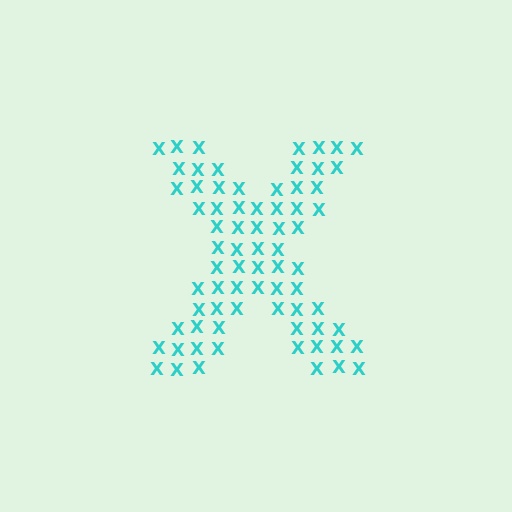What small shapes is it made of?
It is made of small letter X's.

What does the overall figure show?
The overall figure shows the letter X.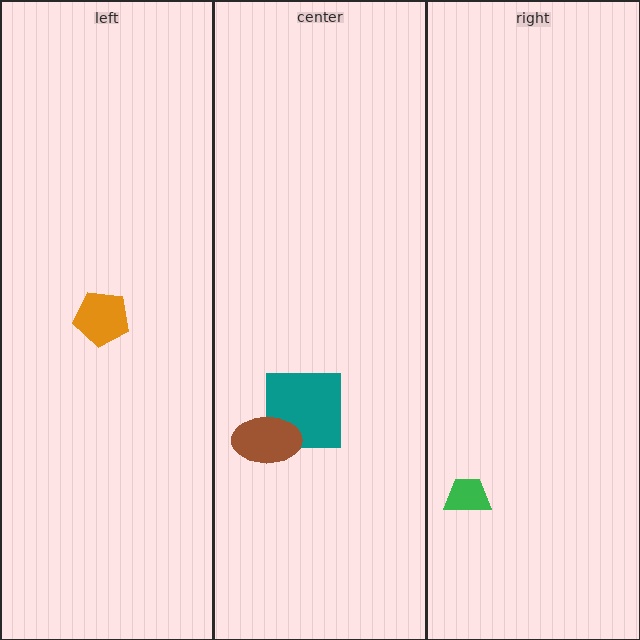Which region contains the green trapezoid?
The right region.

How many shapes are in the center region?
2.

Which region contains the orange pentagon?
The left region.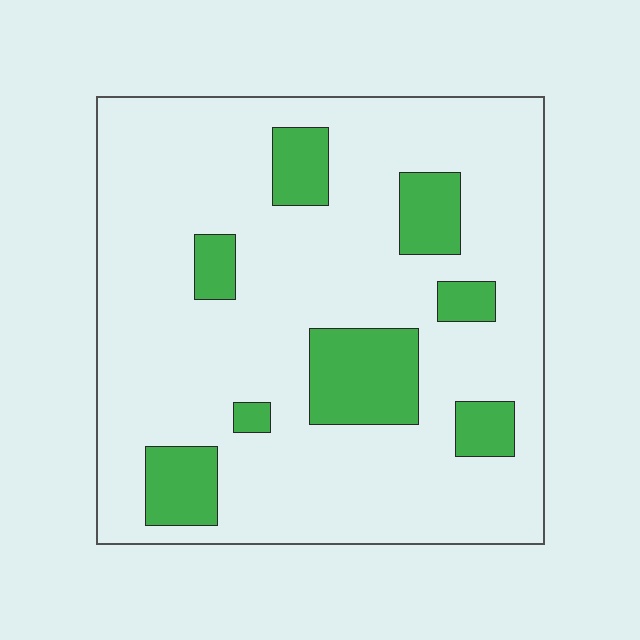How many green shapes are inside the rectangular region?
8.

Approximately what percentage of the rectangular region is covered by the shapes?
Approximately 20%.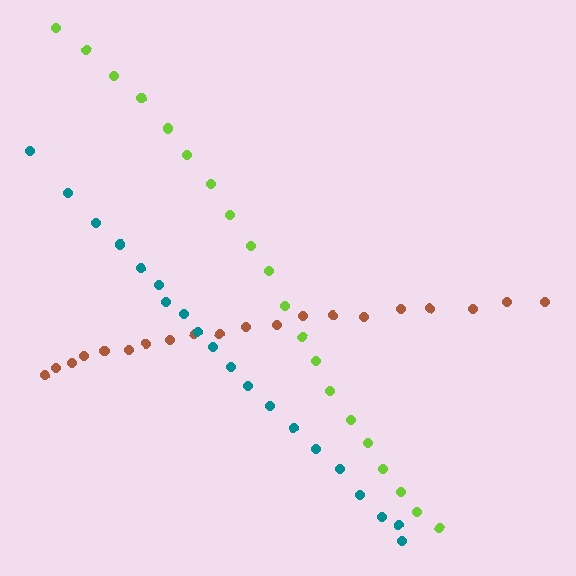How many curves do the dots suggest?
There are 3 distinct paths.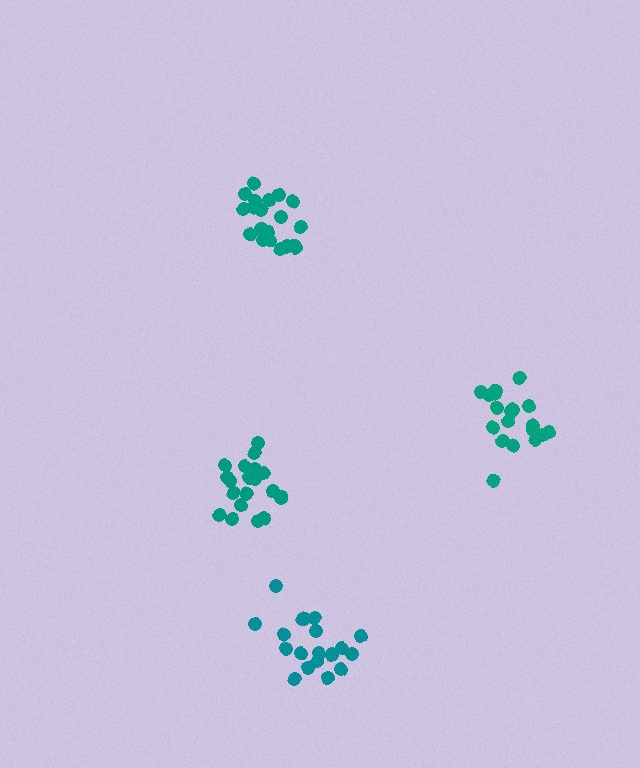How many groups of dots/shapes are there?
There are 4 groups.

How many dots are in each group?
Group 1: 20 dots, Group 2: 19 dots, Group 3: 19 dots, Group 4: 19 dots (77 total).